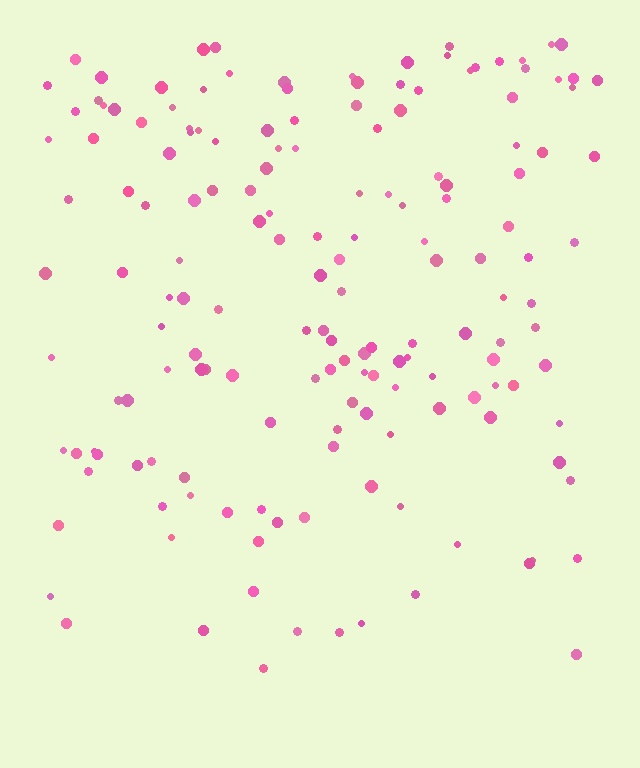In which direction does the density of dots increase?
From bottom to top, with the top side densest.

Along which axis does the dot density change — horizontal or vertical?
Vertical.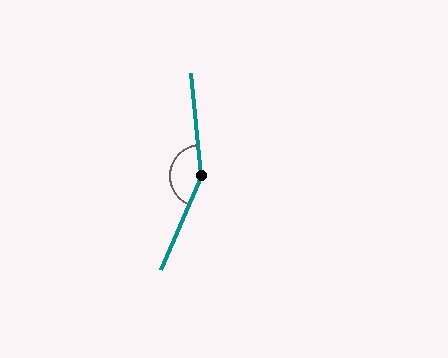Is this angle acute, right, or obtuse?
It is obtuse.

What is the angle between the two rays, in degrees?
Approximately 151 degrees.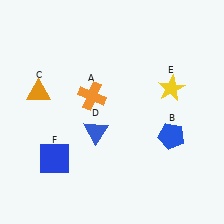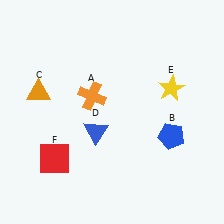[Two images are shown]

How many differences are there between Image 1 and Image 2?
There is 1 difference between the two images.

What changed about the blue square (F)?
In Image 1, F is blue. In Image 2, it changed to red.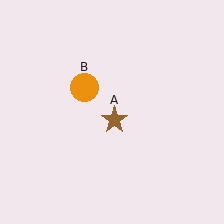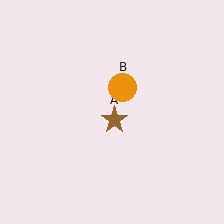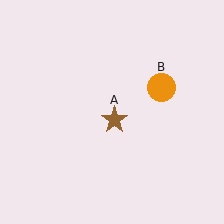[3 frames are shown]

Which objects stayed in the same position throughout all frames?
Brown star (object A) remained stationary.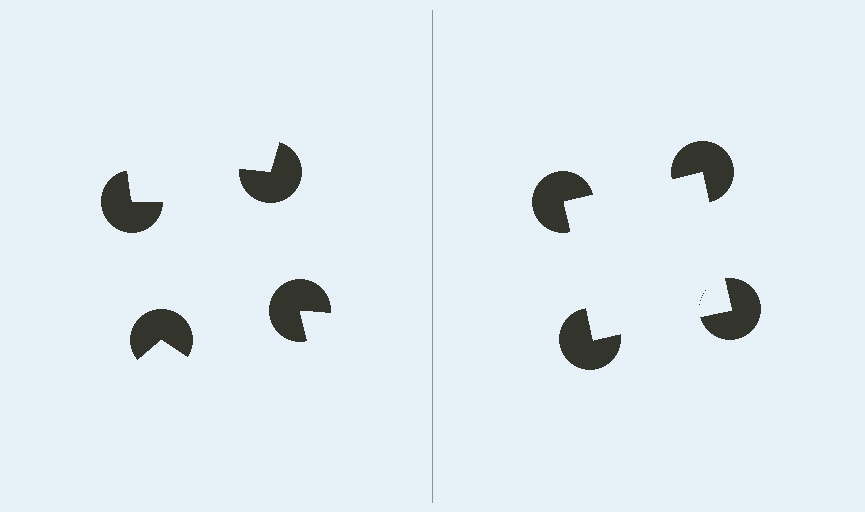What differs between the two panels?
The pac-man discs are positioned identically on both sides; only the wedge orientations differ. On the right they align to a square; on the left they are misaligned.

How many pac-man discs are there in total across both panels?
8 — 4 on each side.